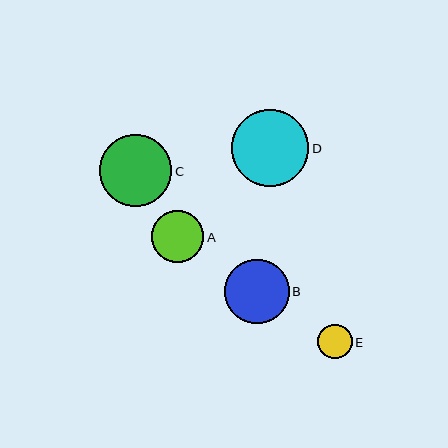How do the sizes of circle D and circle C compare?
Circle D and circle C are approximately the same size.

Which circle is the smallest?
Circle E is the smallest with a size of approximately 34 pixels.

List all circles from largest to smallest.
From largest to smallest: D, C, B, A, E.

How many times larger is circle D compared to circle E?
Circle D is approximately 2.2 times the size of circle E.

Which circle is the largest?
Circle D is the largest with a size of approximately 77 pixels.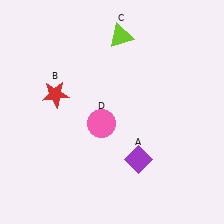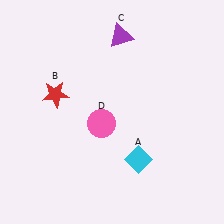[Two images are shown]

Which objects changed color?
A changed from purple to cyan. C changed from lime to purple.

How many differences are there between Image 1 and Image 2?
There are 2 differences between the two images.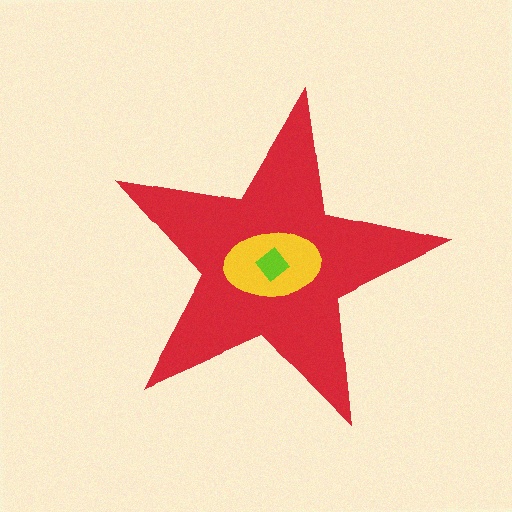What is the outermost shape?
The red star.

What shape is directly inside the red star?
The yellow ellipse.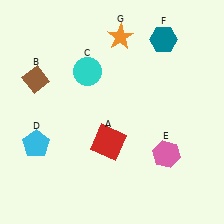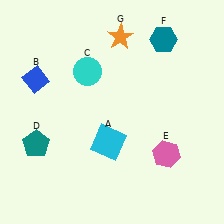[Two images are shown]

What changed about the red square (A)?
In Image 1, A is red. In Image 2, it changed to cyan.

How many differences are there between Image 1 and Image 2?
There are 3 differences between the two images.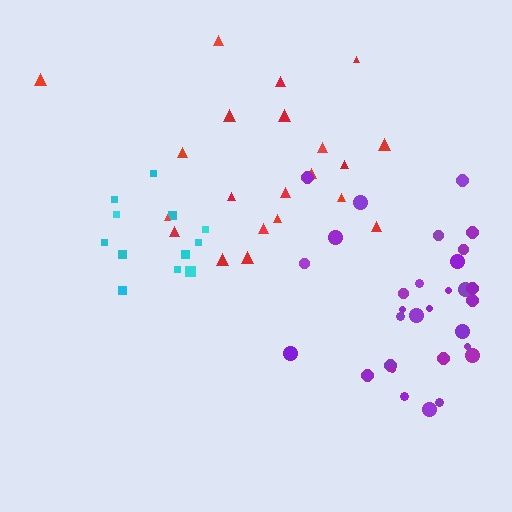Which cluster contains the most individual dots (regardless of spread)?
Purple (32).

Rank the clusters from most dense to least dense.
purple, cyan, red.